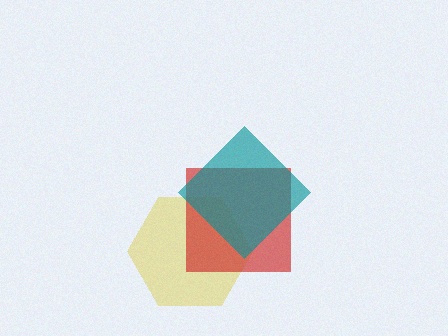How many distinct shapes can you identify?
There are 3 distinct shapes: a yellow hexagon, a red square, a teal diamond.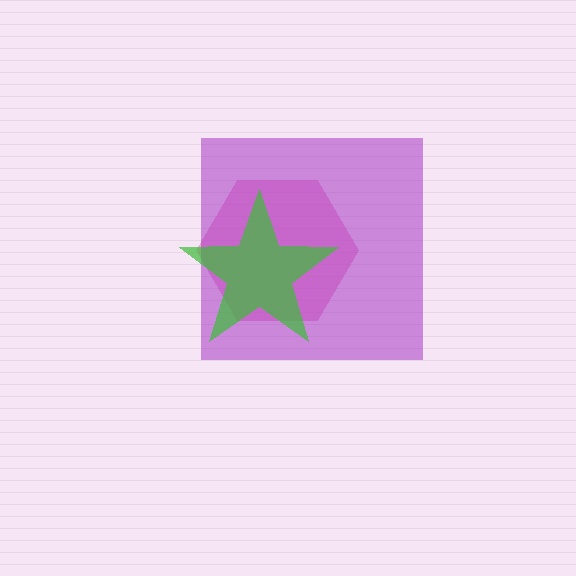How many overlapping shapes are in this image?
There are 3 overlapping shapes in the image.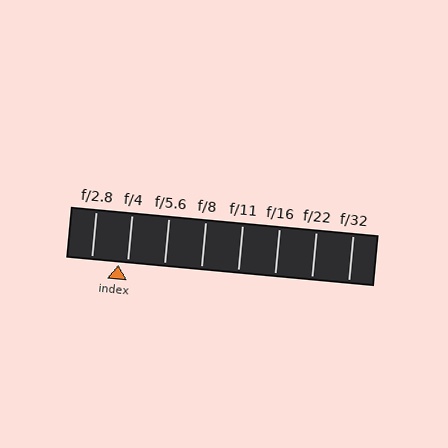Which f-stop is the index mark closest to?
The index mark is closest to f/4.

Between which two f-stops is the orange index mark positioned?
The index mark is between f/2.8 and f/4.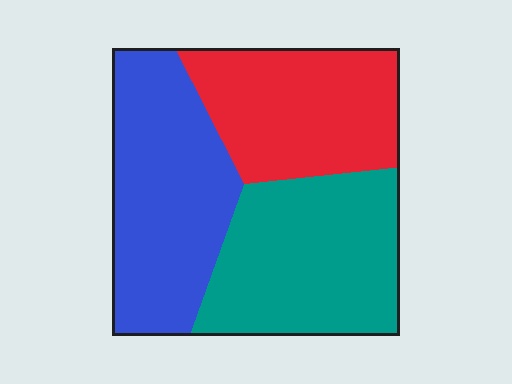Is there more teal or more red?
Teal.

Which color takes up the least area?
Red, at roughly 30%.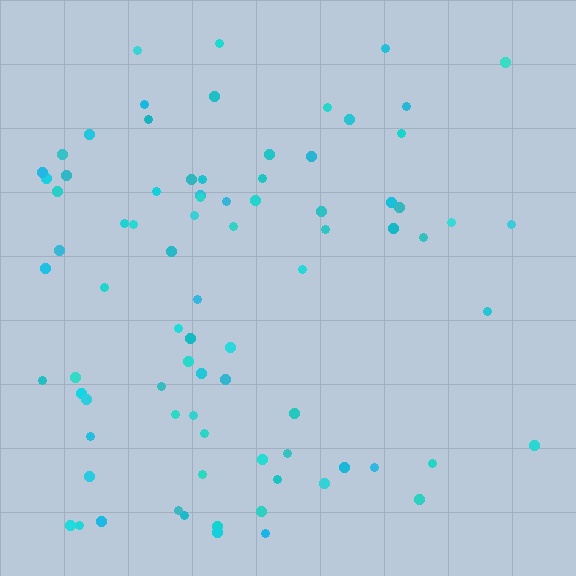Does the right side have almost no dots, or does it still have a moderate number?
Still a moderate number, just noticeably fewer than the left.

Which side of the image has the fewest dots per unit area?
The right.